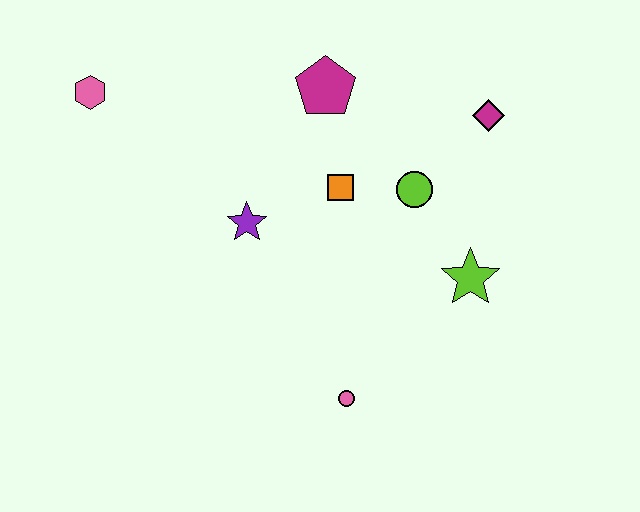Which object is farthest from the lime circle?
The pink hexagon is farthest from the lime circle.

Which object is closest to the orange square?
The lime circle is closest to the orange square.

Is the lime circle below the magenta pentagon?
Yes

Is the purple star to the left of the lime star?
Yes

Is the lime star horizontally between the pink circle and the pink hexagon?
No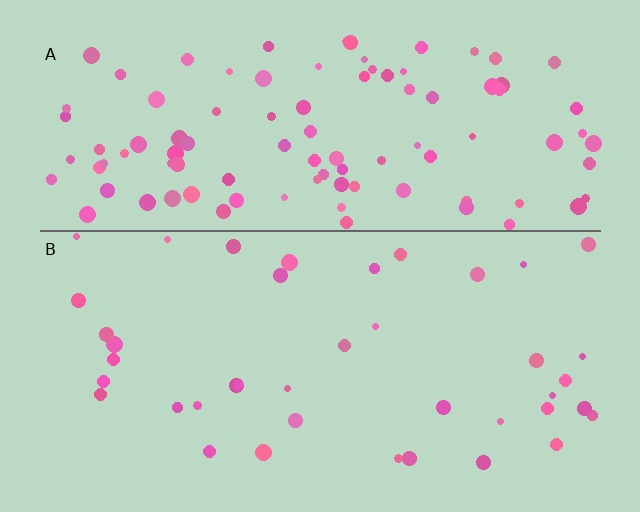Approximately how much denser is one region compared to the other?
Approximately 2.5× — region A over region B.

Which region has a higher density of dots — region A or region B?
A (the top).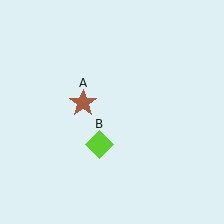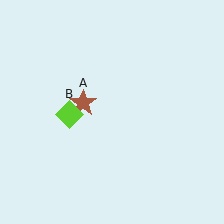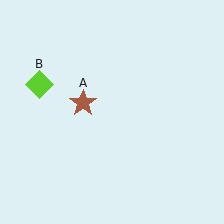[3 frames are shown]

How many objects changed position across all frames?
1 object changed position: lime diamond (object B).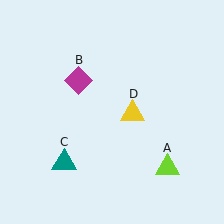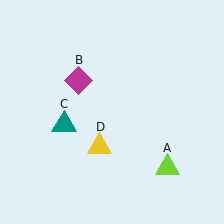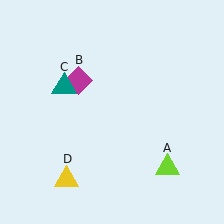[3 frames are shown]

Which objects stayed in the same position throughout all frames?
Lime triangle (object A) and magenta diamond (object B) remained stationary.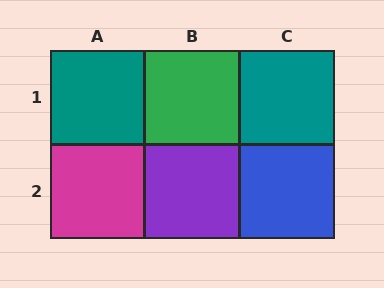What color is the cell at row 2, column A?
Magenta.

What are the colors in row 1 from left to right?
Teal, green, teal.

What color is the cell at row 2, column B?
Purple.